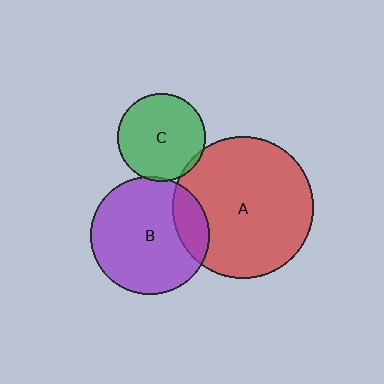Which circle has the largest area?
Circle A (red).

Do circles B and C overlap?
Yes.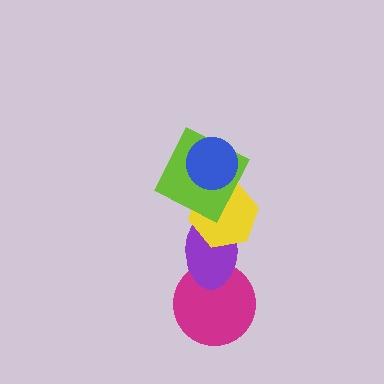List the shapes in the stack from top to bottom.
From top to bottom: the blue circle, the lime square, the yellow hexagon, the purple ellipse, the magenta circle.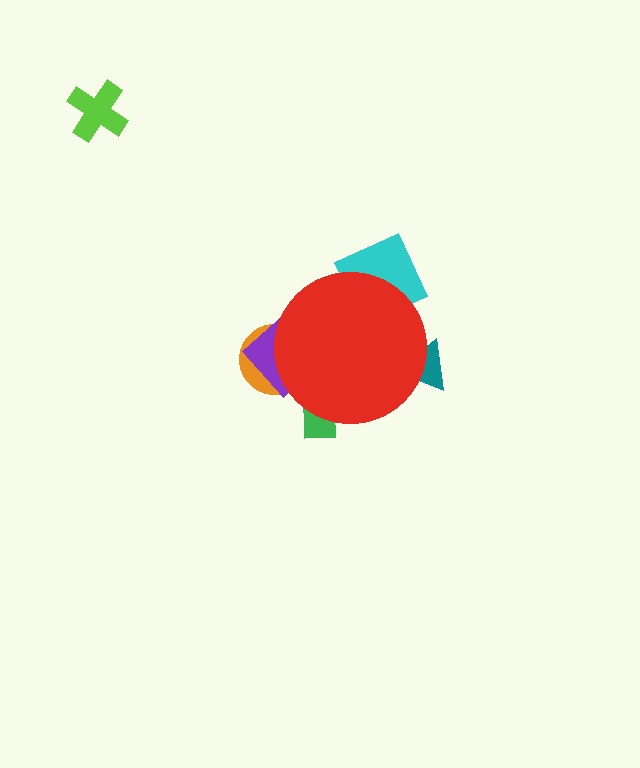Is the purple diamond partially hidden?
Yes, the purple diamond is partially hidden behind the red circle.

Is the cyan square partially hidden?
Yes, the cyan square is partially hidden behind the red circle.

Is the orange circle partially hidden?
Yes, the orange circle is partially hidden behind the red circle.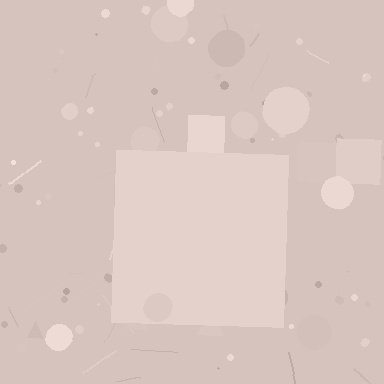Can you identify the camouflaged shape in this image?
The camouflaged shape is a square.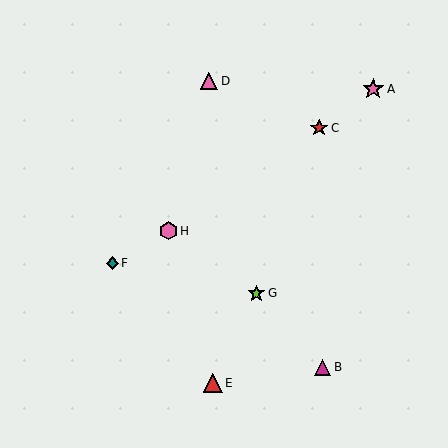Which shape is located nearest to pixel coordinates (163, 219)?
The pink hexagon (labeled H) at (168, 231) is nearest to that location.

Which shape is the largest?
The pink star (labeled A) is the largest.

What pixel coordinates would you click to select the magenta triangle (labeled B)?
Click at (323, 367) to select the magenta triangle B.